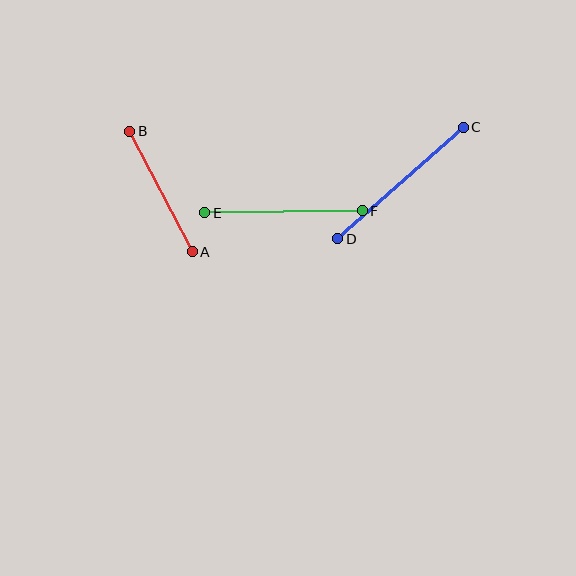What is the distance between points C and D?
The distance is approximately 168 pixels.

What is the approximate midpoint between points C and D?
The midpoint is at approximately (401, 183) pixels.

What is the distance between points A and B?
The distance is approximately 136 pixels.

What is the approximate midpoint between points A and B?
The midpoint is at approximately (161, 192) pixels.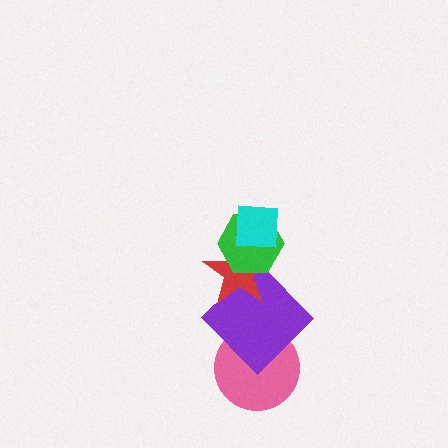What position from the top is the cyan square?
The cyan square is 1st from the top.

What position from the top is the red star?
The red star is 3rd from the top.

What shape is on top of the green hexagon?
The cyan square is on top of the green hexagon.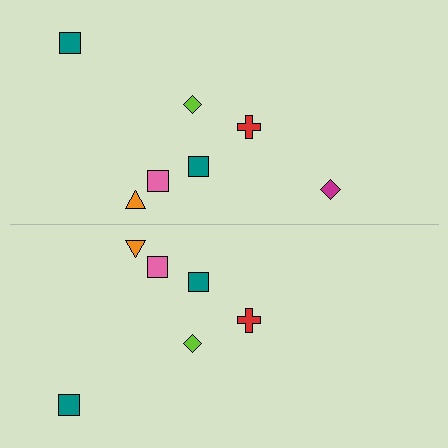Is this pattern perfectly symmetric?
No, the pattern is not perfectly symmetric. A magenta diamond is missing from the bottom side.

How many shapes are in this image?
There are 13 shapes in this image.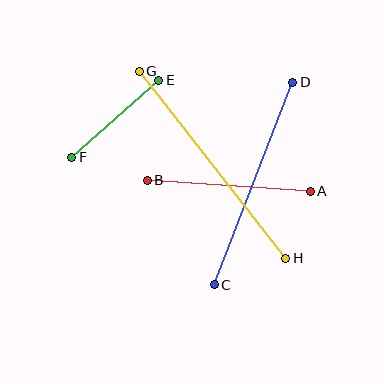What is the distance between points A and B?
The distance is approximately 163 pixels.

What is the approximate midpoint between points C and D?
The midpoint is at approximately (254, 183) pixels.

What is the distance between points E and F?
The distance is approximately 116 pixels.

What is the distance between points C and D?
The distance is approximately 217 pixels.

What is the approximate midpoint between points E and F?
The midpoint is at approximately (115, 119) pixels.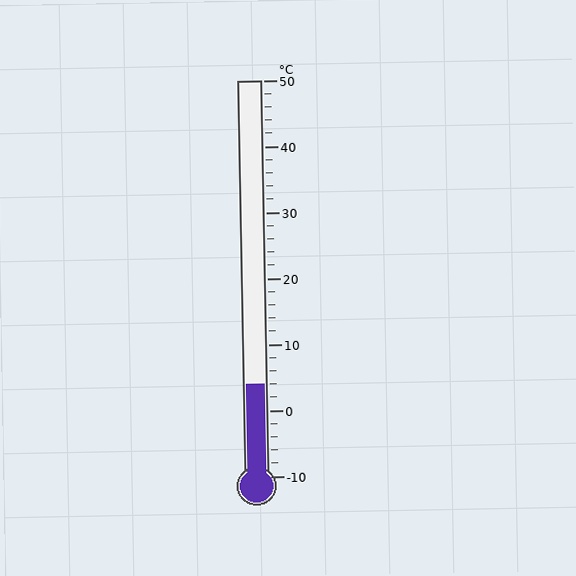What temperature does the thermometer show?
The thermometer shows approximately 4°C.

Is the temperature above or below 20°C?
The temperature is below 20°C.